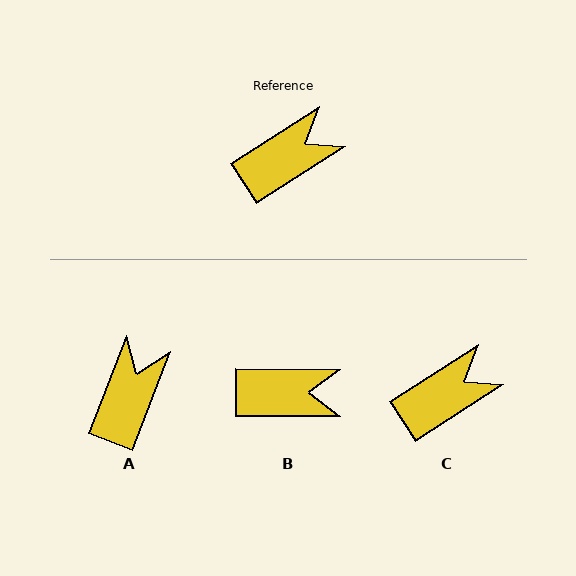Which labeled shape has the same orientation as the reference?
C.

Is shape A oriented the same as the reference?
No, it is off by about 36 degrees.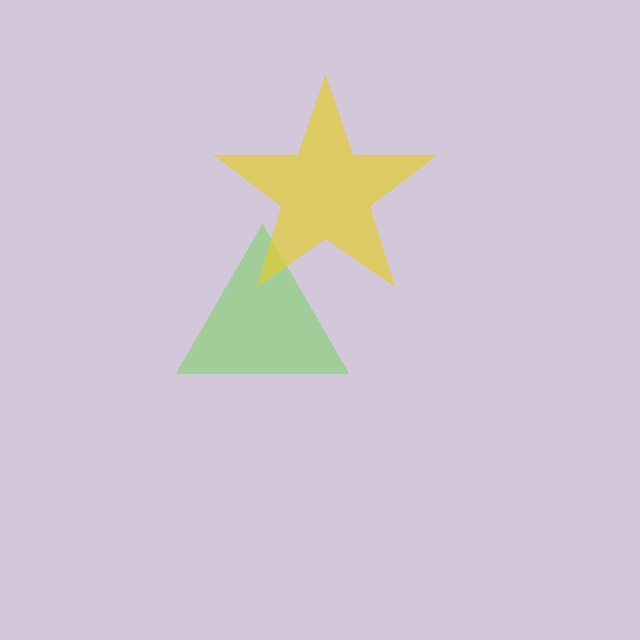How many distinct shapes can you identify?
There are 2 distinct shapes: a lime triangle, a yellow star.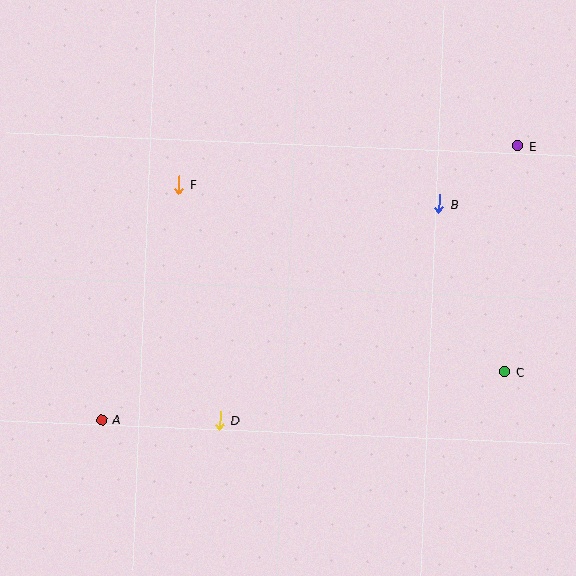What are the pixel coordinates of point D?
Point D is at (220, 420).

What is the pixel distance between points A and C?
The distance between A and C is 406 pixels.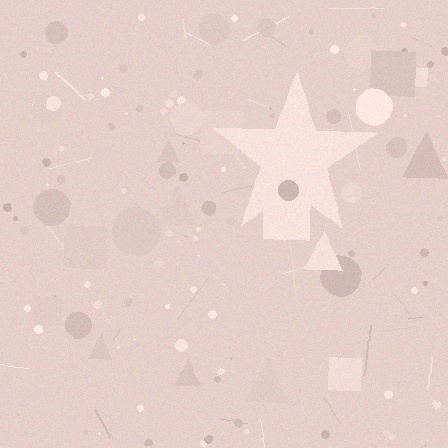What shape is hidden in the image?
A star is hidden in the image.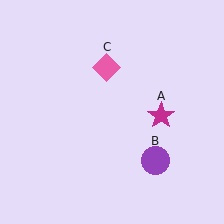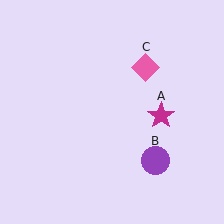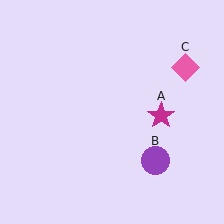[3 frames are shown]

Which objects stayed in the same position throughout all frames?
Magenta star (object A) and purple circle (object B) remained stationary.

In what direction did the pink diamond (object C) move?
The pink diamond (object C) moved right.